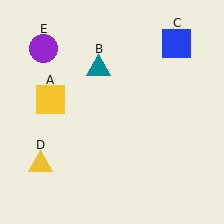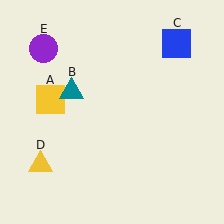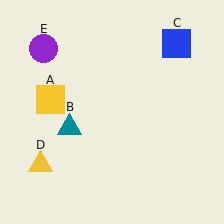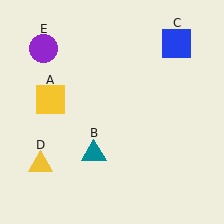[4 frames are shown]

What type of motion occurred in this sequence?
The teal triangle (object B) rotated counterclockwise around the center of the scene.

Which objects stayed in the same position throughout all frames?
Yellow square (object A) and blue square (object C) and yellow triangle (object D) and purple circle (object E) remained stationary.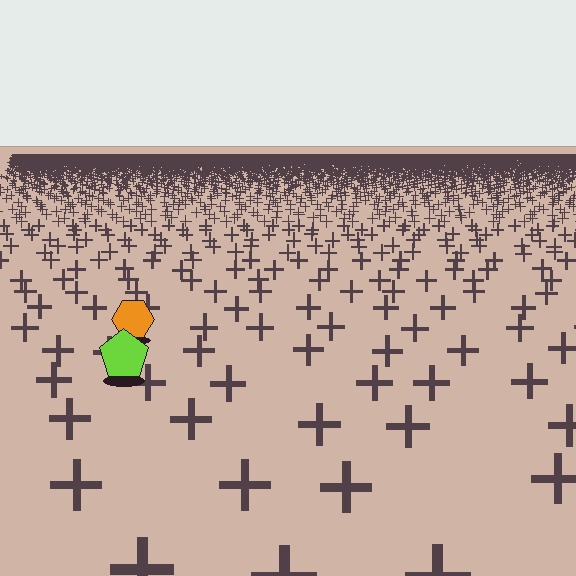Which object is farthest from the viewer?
The orange hexagon is farthest from the viewer. It appears smaller and the ground texture around it is denser.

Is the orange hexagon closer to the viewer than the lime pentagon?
No. The lime pentagon is closer — you can tell from the texture gradient: the ground texture is coarser near it.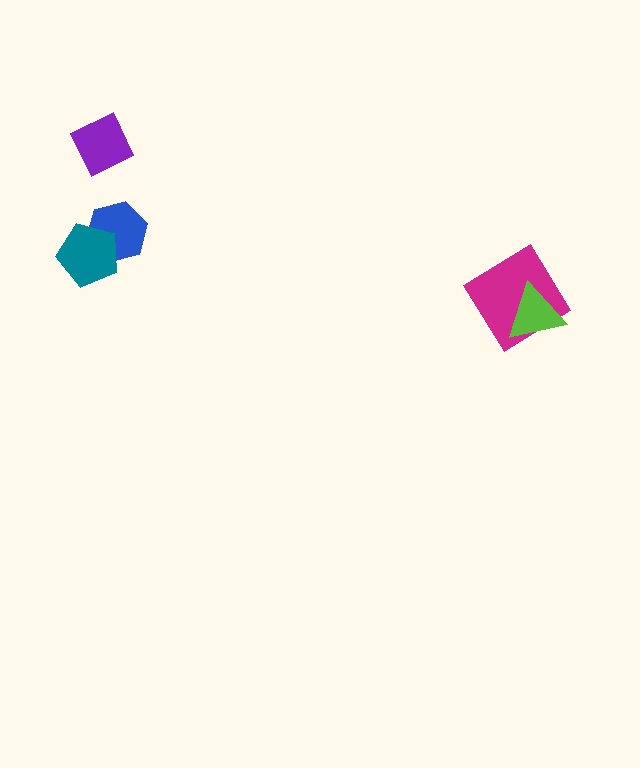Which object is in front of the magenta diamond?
The lime triangle is in front of the magenta diamond.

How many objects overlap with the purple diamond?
0 objects overlap with the purple diamond.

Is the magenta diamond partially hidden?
Yes, it is partially covered by another shape.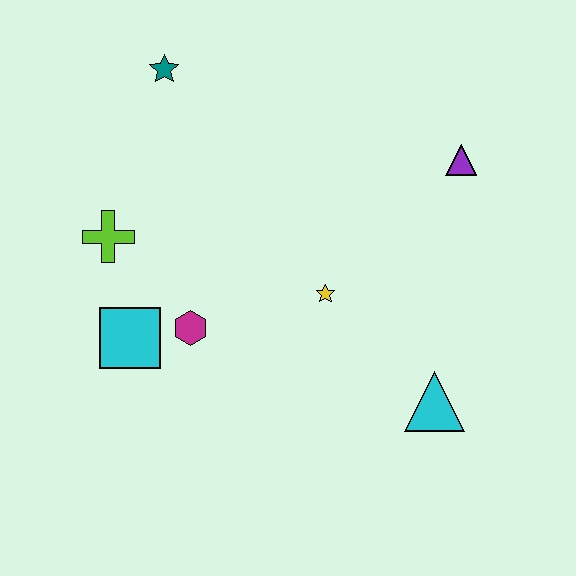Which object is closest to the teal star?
The lime cross is closest to the teal star.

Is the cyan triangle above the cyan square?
No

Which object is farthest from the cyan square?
The purple triangle is farthest from the cyan square.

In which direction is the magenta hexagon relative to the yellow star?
The magenta hexagon is to the left of the yellow star.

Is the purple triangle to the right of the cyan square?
Yes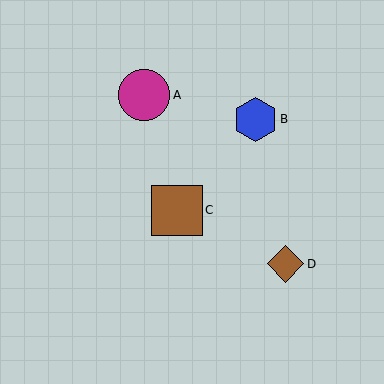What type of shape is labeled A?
Shape A is a magenta circle.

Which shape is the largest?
The magenta circle (labeled A) is the largest.